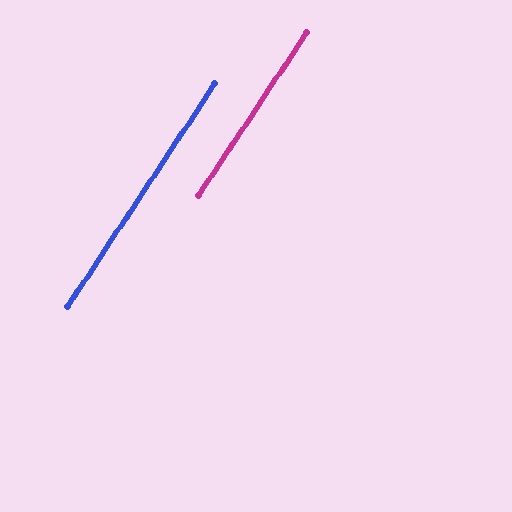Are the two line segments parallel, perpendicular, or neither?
Parallel — their directions differ by only 0.2°.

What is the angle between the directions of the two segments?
Approximately 0 degrees.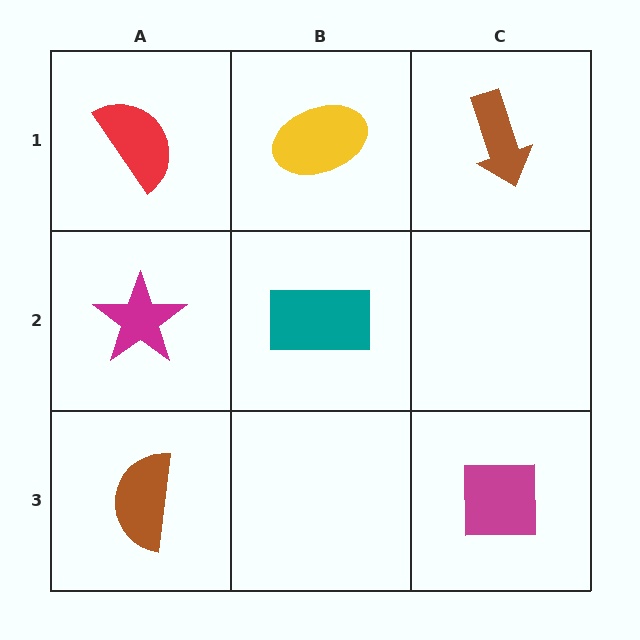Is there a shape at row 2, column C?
No, that cell is empty.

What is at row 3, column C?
A magenta square.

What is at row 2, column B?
A teal rectangle.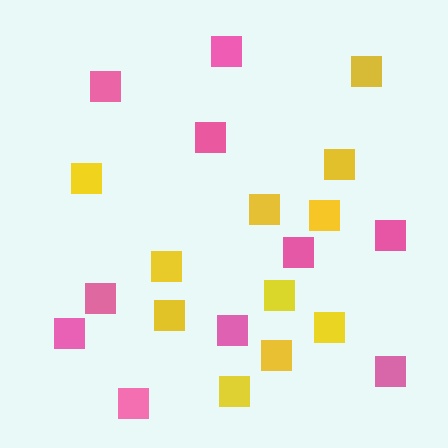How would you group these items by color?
There are 2 groups: one group of pink squares (10) and one group of yellow squares (11).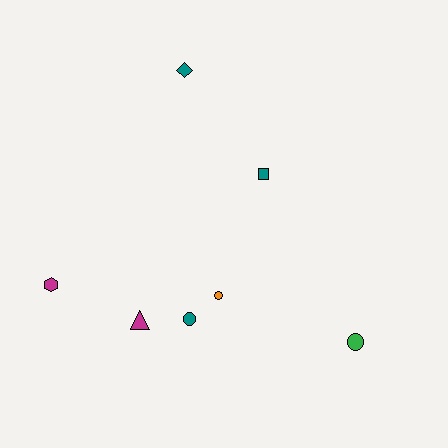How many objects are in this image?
There are 7 objects.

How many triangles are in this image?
There is 1 triangle.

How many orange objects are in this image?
There is 1 orange object.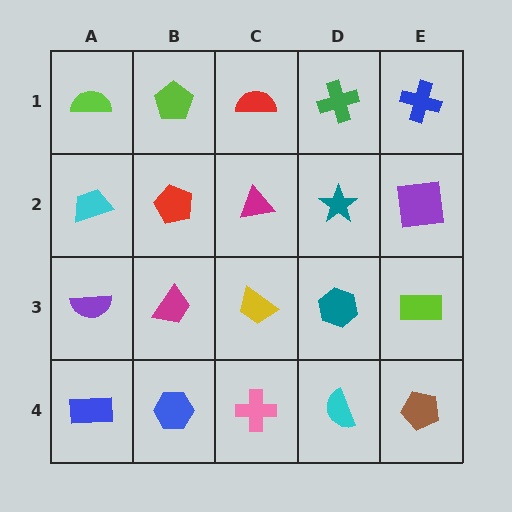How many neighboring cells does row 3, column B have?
4.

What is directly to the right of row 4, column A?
A blue hexagon.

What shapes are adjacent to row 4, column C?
A yellow trapezoid (row 3, column C), a blue hexagon (row 4, column B), a cyan semicircle (row 4, column D).